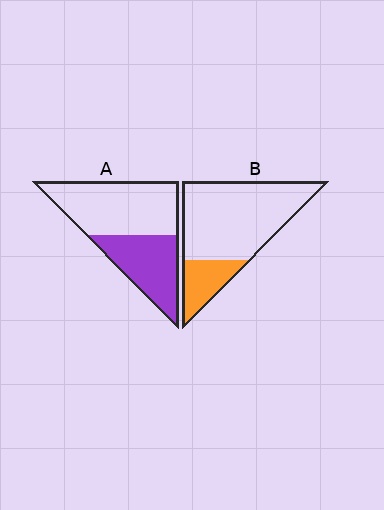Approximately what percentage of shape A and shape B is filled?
A is approximately 40% and B is approximately 20%.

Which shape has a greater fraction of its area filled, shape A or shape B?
Shape A.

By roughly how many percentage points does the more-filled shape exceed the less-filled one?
By roughly 20 percentage points (A over B).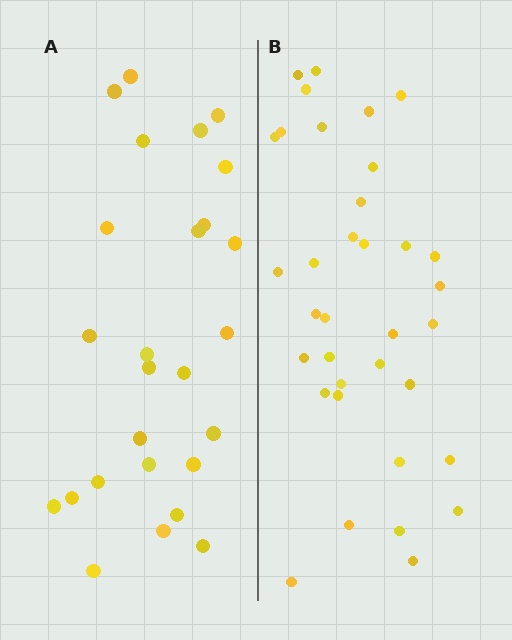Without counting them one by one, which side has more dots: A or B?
Region B (the right region) has more dots.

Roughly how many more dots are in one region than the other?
Region B has roughly 8 or so more dots than region A.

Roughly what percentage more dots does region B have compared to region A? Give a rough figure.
About 35% more.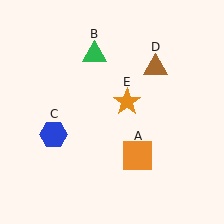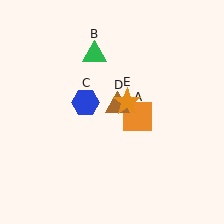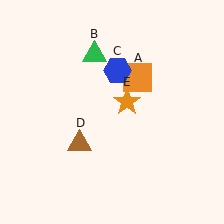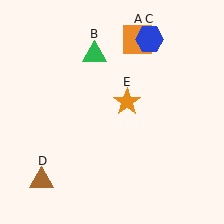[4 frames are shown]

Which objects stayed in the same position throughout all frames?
Green triangle (object B) and orange star (object E) remained stationary.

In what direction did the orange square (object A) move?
The orange square (object A) moved up.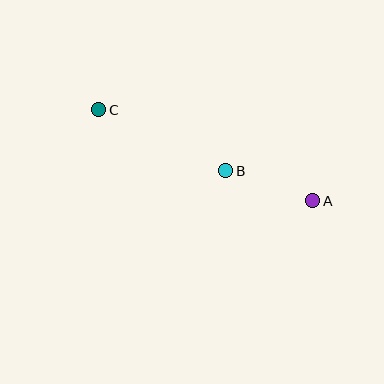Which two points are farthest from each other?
Points A and C are farthest from each other.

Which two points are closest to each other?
Points A and B are closest to each other.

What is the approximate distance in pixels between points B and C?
The distance between B and C is approximately 141 pixels.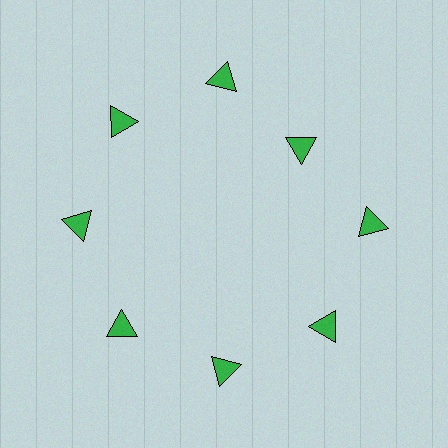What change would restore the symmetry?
The symmetry would be restored by moving it outward, back onto the ring so that all 8 triangles sit at equal angles and equal distance from the center.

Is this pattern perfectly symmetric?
No. The 8 green triangles are arranged in a ring, but one element near the 2 o'clock position is pulled inward toward the center, breaking the 8-fold rotational symmetry.